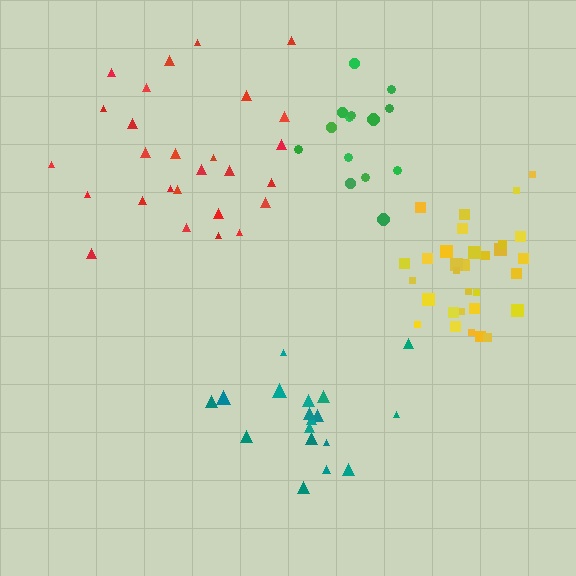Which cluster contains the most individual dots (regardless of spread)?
Yellow (33).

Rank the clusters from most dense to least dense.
yellow, green, teal, red.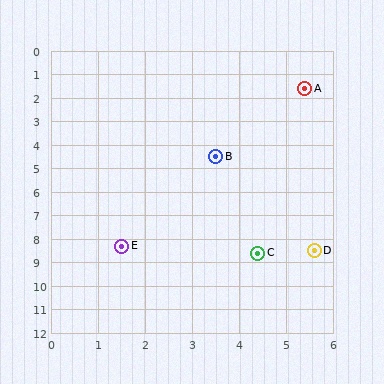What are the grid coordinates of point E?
Point E is at approximately (1.5, 8.3).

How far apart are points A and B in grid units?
Points A and B are about 3.5 grid units apart.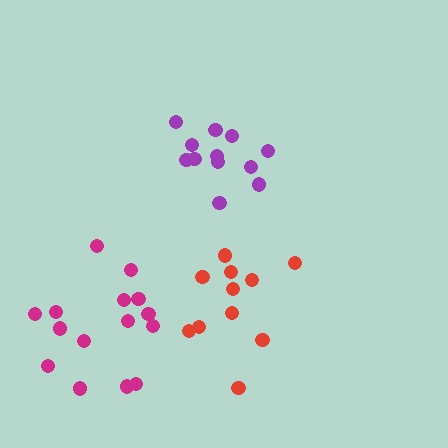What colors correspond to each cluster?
The clusters are colored: magenta, red, purple.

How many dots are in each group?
Group 1: 15 dots, Group 2: 11 dots, Group 3: 12 dots (38 total).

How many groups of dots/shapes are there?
There are 3 groups.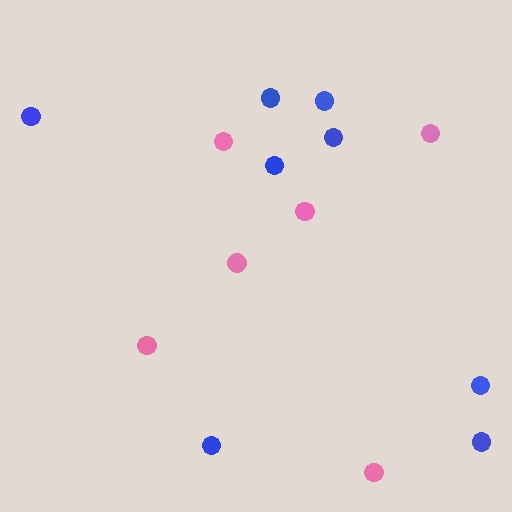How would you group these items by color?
There are 2 groups: one group of blue circles (8) and one group of pink circles (6).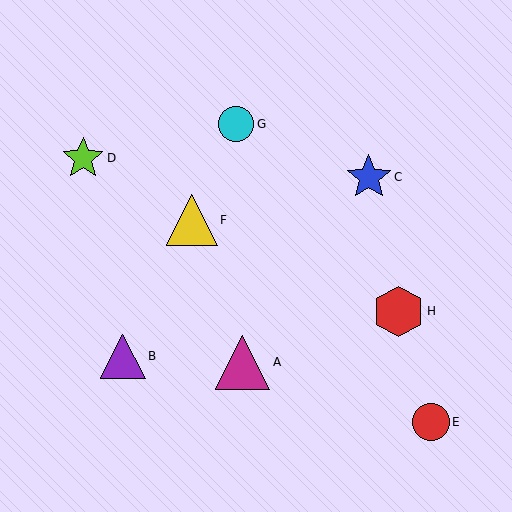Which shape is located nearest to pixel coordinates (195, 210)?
The yellow triangle (labeled F) at (192, 220) is nearest to that location.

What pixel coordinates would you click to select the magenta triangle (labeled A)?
Click at (242, 362) to select the magenta triangle A.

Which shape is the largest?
The magenta triangle (labeled A) is the largest.